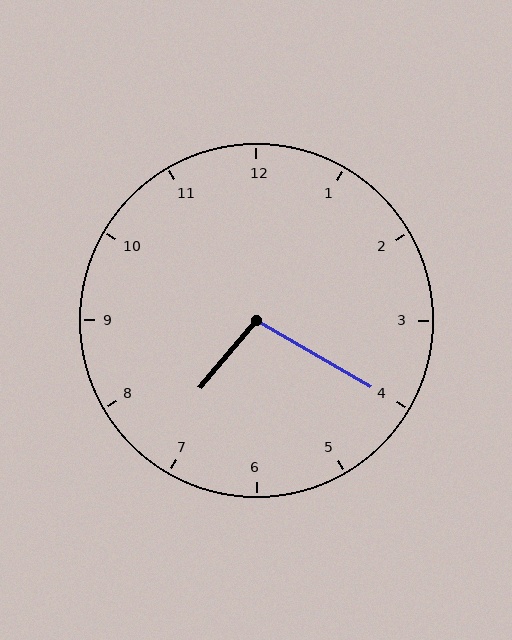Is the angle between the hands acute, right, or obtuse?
It is obtuse.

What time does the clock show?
7:20.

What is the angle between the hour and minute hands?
Approximately 100 degrees.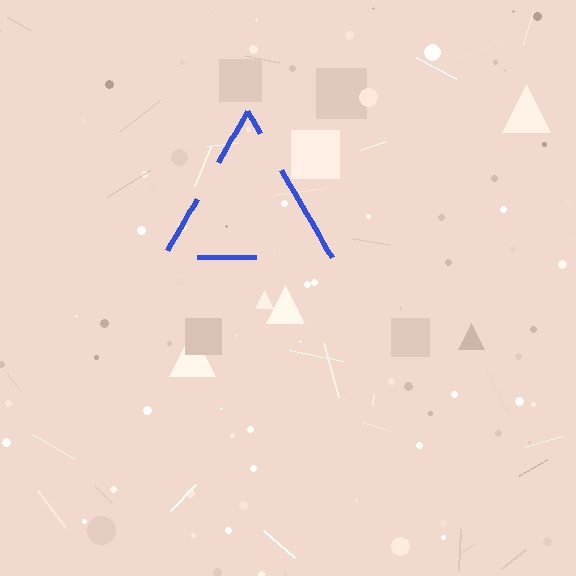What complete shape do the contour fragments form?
The contour fragments form a triangle.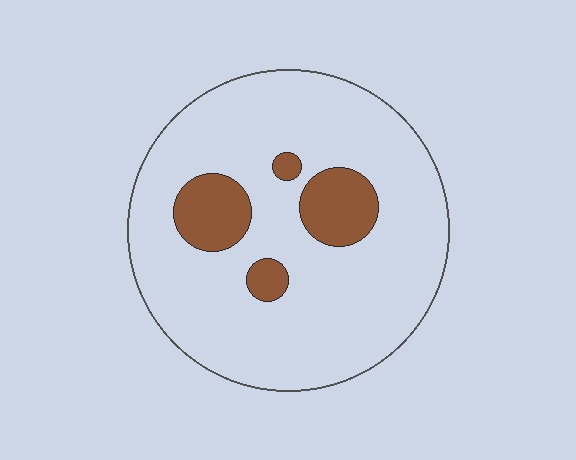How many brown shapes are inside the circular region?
4.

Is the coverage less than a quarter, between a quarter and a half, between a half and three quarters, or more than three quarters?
Less than a quarter.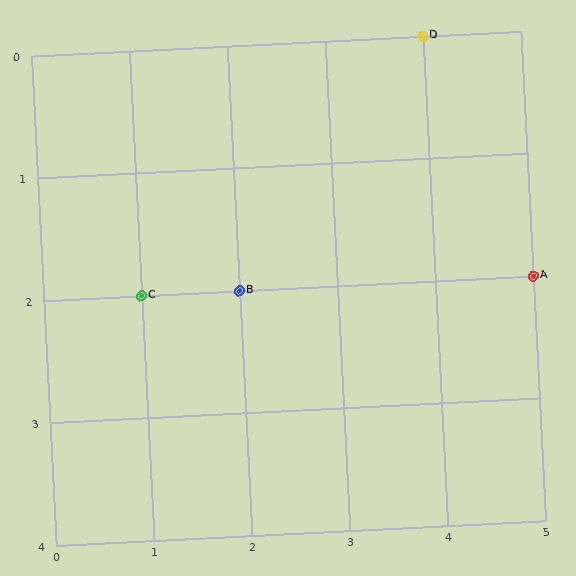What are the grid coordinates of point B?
Point B is at grid coordinates (2, 2).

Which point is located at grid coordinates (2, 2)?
Point B is at (2, 2).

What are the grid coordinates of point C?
Point C is at grid coordinates (1, 2).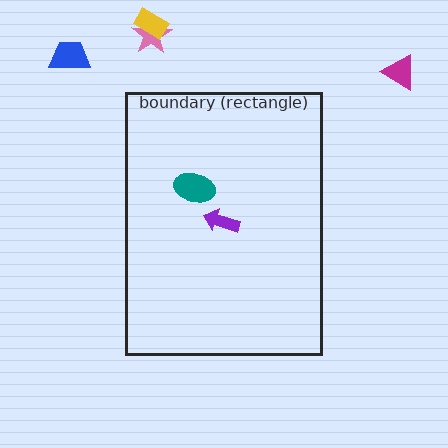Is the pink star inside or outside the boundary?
Outside.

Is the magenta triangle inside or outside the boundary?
Outside.